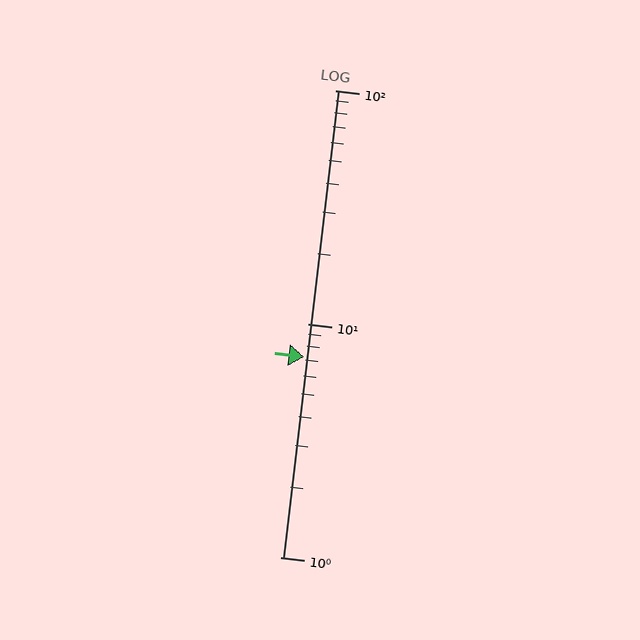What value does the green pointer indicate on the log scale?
The pointer indicates approximately 7.2.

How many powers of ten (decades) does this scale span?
The scale spans 2 decades, from 1 to 100.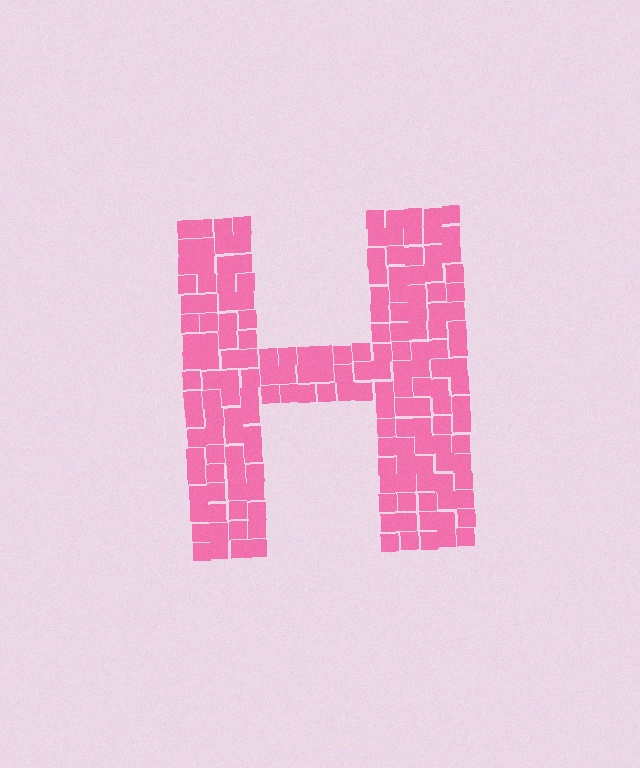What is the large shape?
The large shape is the letter H.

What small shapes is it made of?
It is made of small squares.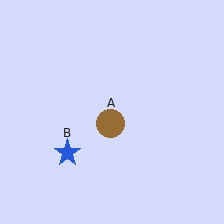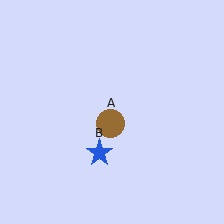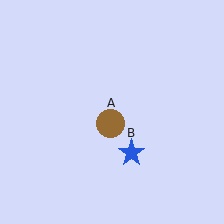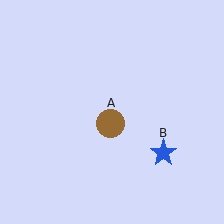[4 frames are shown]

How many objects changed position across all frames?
1 object changed position: blue star (object B).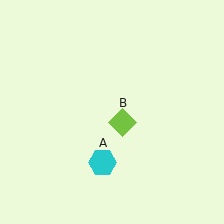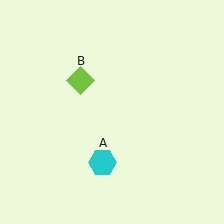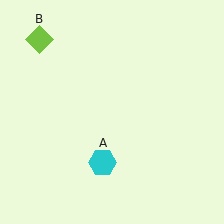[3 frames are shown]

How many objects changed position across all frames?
1 object changed position: lime diamond (object B).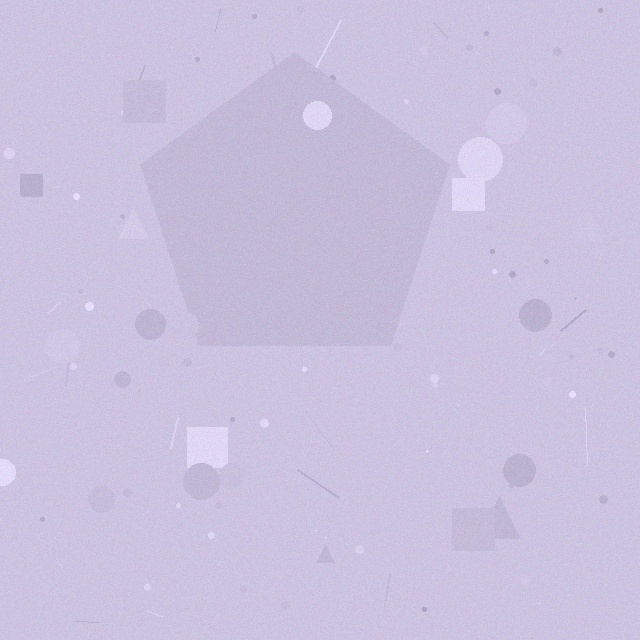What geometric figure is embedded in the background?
A pentagon is embedded in the background.